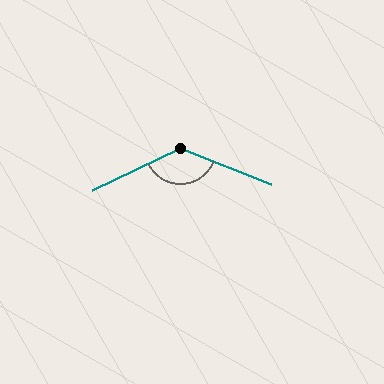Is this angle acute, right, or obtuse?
It is obtuse.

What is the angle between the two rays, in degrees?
Approximately 133 degrees.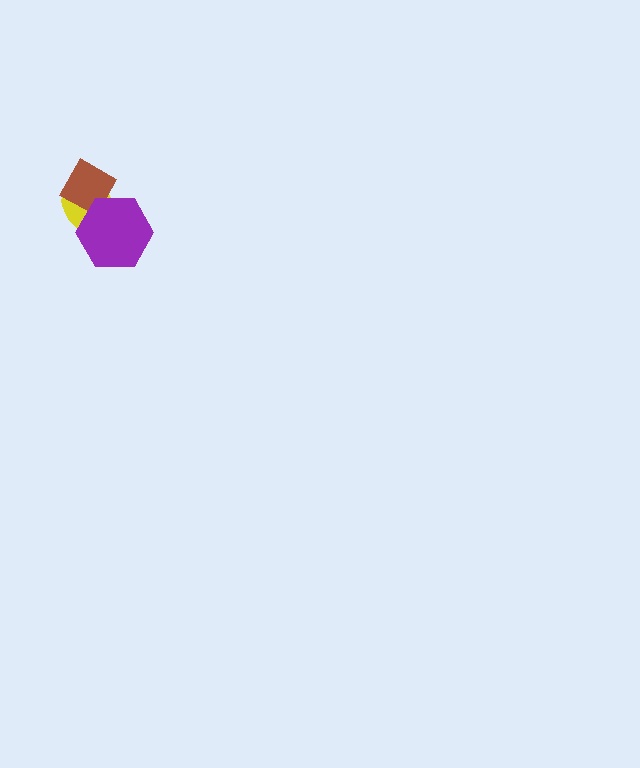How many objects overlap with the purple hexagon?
2 objects overlap with the purple hexagon.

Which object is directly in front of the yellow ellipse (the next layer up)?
The brown diamond is directly in front of the yellow ellipse.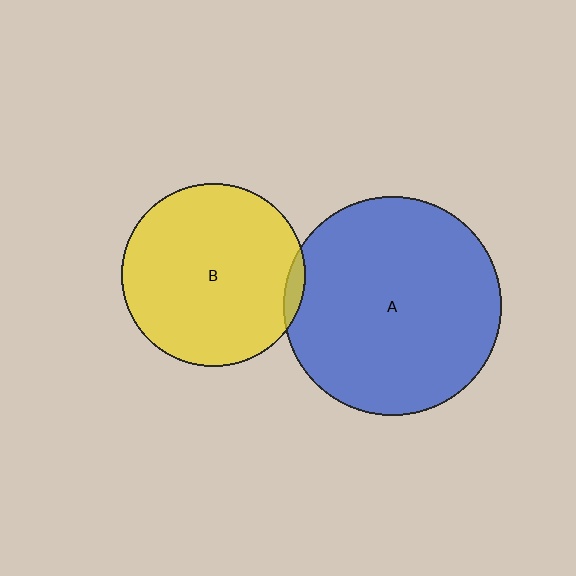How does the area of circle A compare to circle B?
Approximately 1.4 times.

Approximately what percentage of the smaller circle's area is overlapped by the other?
Approximately 5%.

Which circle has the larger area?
Circle A (blue).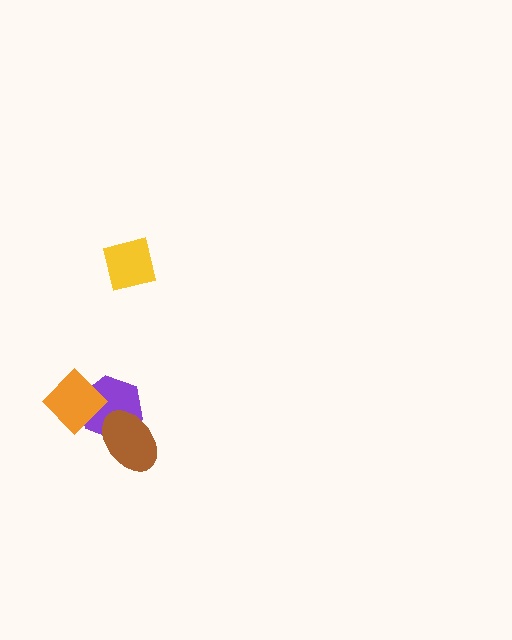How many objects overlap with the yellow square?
0 objects overlap with the yellow square.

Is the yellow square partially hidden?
No, no other shape covers it.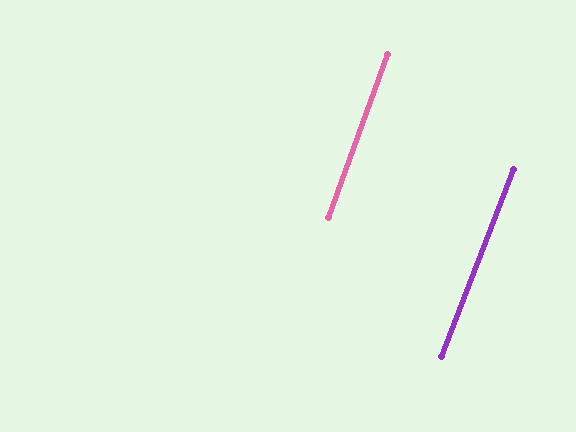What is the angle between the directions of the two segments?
Approximately 1 degree.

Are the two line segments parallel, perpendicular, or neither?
Parallel — their directions differ by only 1.4°.